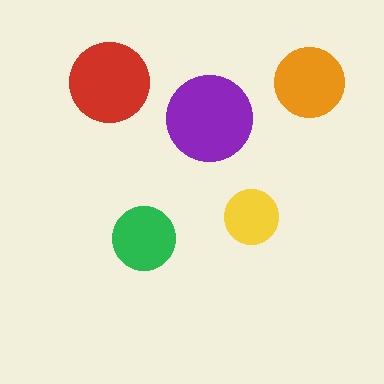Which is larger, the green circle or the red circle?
The red one.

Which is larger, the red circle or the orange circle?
The red one.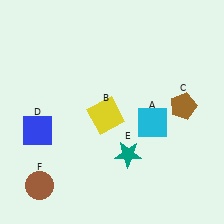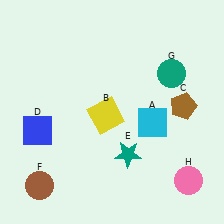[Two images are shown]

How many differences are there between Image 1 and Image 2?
There are 2 differences between the two images.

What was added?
A teal circle (G), a pink circle (H) were added in Image 2.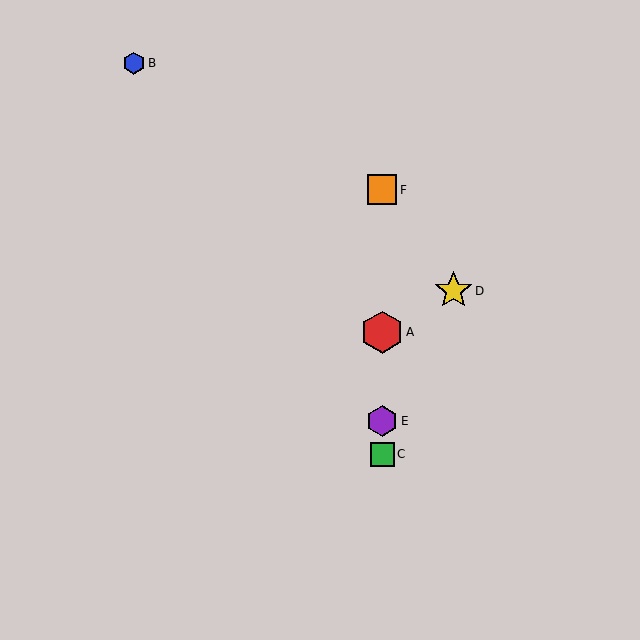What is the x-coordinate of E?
Object E is at x≈382.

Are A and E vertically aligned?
Yes, both are at x≈382.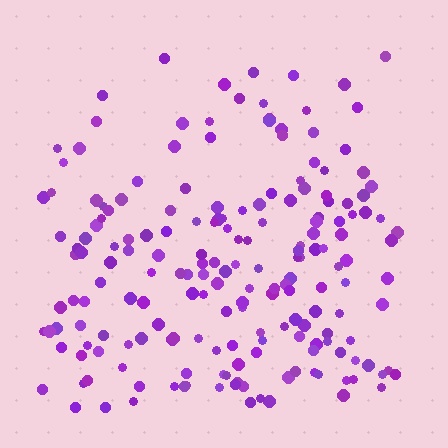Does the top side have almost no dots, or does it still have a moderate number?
Still a moderate number, just noticeably fewer than the bottom.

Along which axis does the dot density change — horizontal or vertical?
Vertical.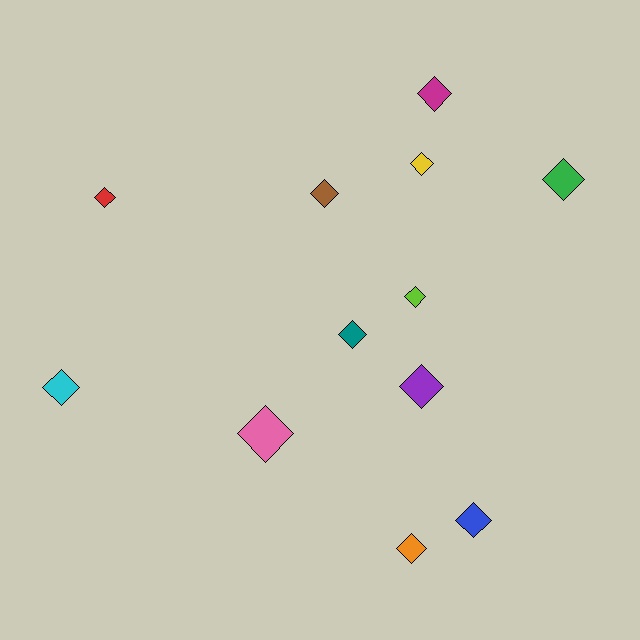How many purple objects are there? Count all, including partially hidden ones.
There is 1 purple object.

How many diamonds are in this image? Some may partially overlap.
There are 12 diamonds.